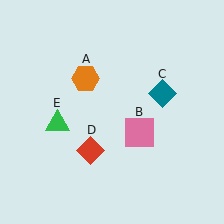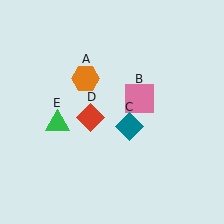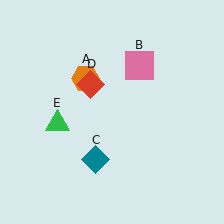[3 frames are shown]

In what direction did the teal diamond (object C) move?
The teal diamond (object C) moved down and to the left.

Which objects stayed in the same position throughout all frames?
Orange hexagon (object A) and green triangle (object E) remained stationary.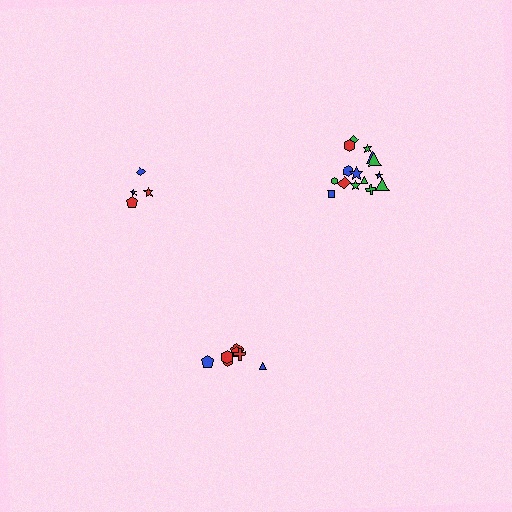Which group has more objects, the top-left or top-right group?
The top-right group.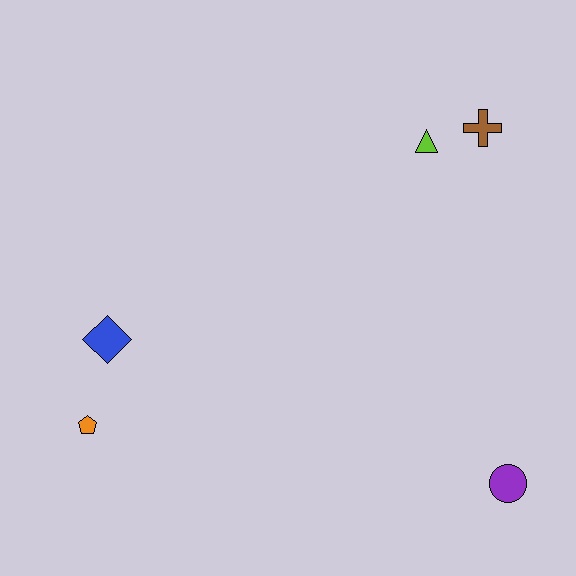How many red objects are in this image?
There are no red objects.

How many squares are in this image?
There are no squares.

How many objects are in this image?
There are 5 objects.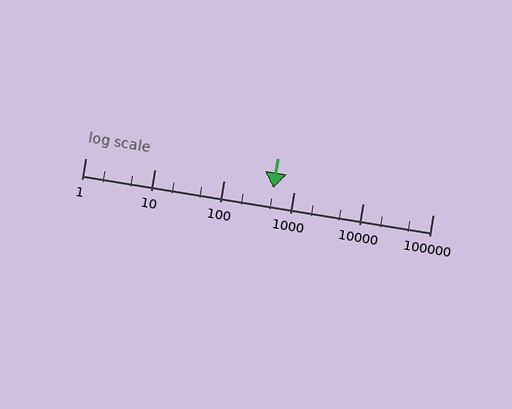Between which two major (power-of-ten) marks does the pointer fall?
The pointer is between 100 and 1000.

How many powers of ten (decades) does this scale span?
The scale spans 5 decades, from 1 to 100000.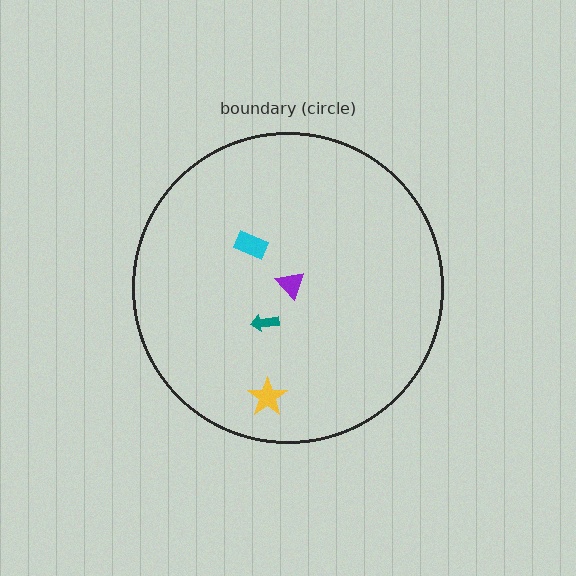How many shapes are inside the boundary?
4 inside, 0 outside.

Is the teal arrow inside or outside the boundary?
Inside.